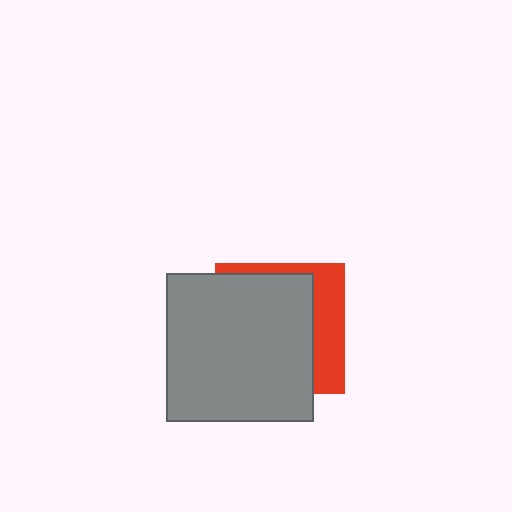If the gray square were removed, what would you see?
You would see the complete red square.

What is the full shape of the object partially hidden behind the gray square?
The partially hidden object is a red square.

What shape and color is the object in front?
The object in front is a gray square.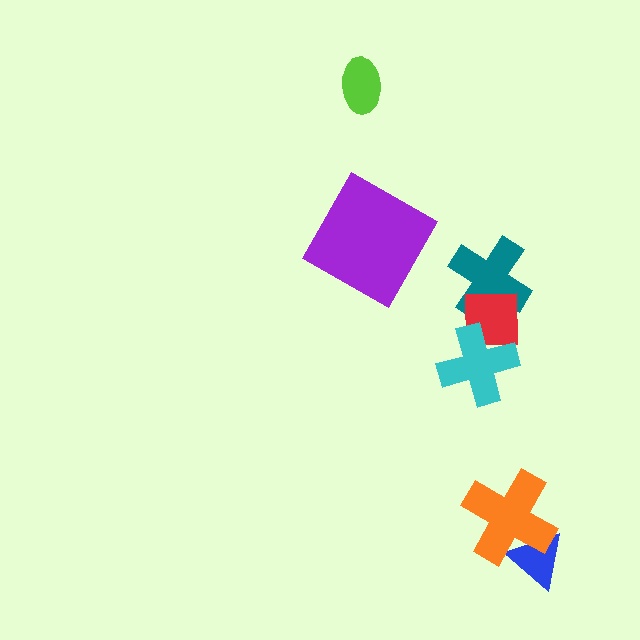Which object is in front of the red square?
The cyan cross is in front of the red square.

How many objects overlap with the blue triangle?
1 object overlaps with the blue triangle.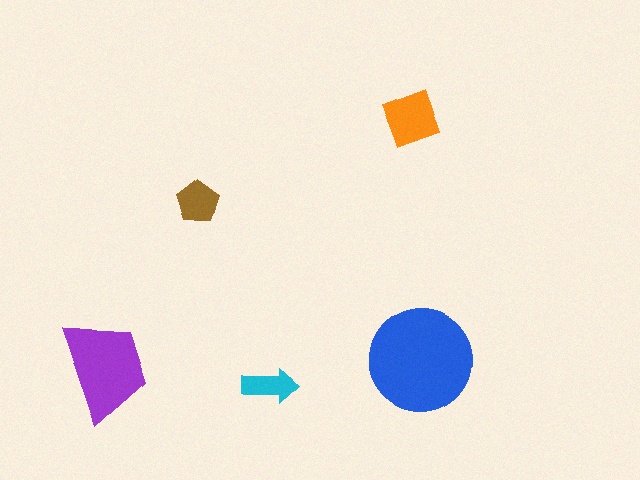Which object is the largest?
The blue circle.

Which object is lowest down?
The cyan arrow is bottommost.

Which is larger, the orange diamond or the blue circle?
The blue circle.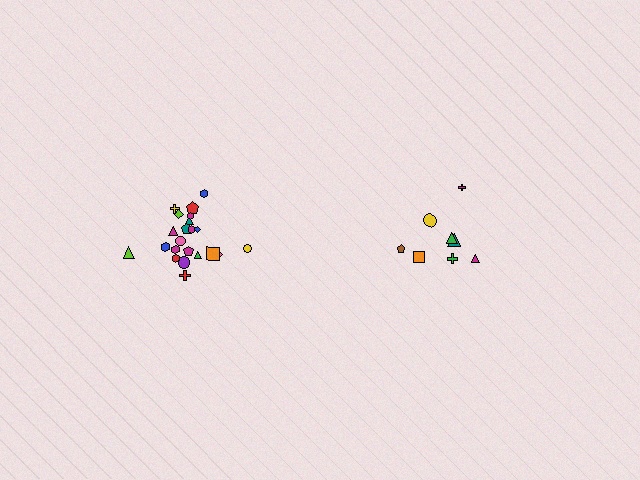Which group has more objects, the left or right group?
The left group.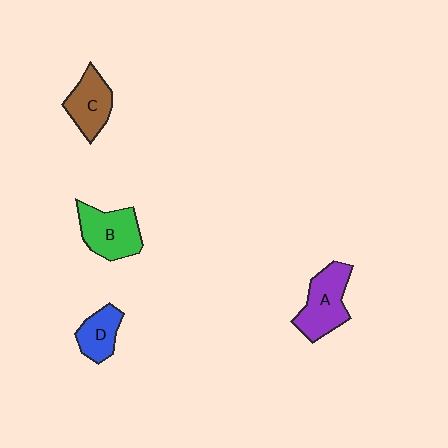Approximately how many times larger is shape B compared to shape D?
Approximately 1.5 times.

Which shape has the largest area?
Shape A (purple).